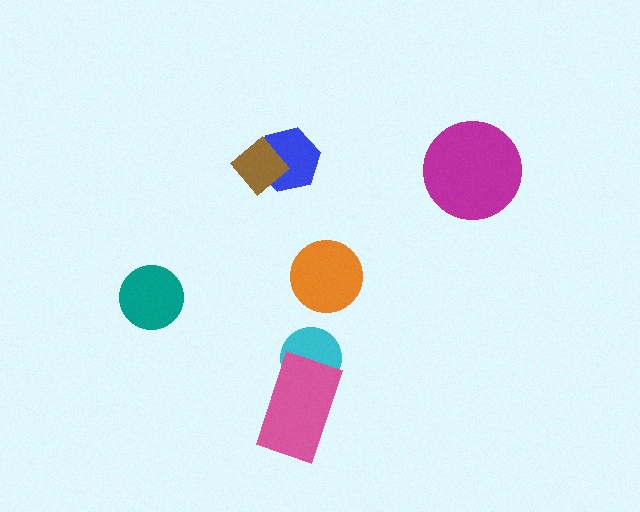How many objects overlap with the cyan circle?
1 object overlaps with the cyan circle.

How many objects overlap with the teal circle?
0 objects overlap with the teal circle.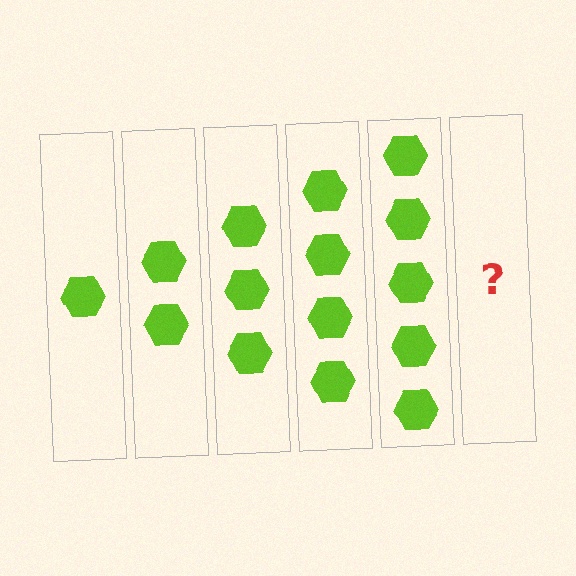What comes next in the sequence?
The next element should be 6 hexagons.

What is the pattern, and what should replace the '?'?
The pattern is that each step adds one more hexagon. The '?' should be 6 hexagons.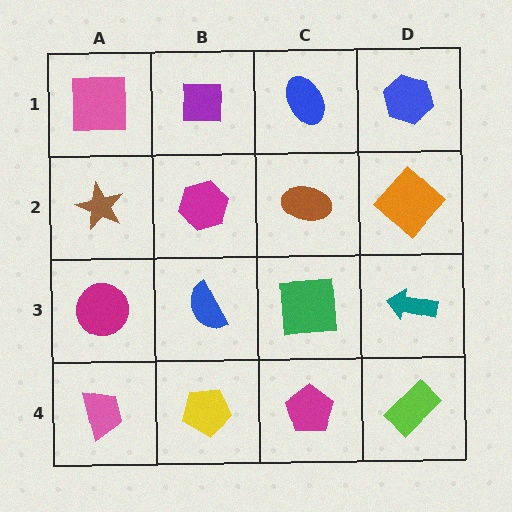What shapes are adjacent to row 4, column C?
A green square (row 3, column C), a yellow pentagon (row 4, column B), a lime rectangle (row 4, column D).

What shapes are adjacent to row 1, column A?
A brown star (row 2, column A), a purple square (row 1, column B).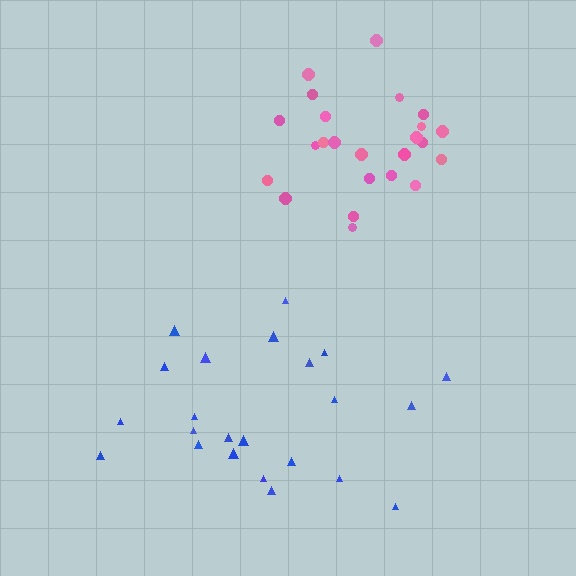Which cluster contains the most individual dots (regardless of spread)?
Pink (24).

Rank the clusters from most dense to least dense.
pink, blue.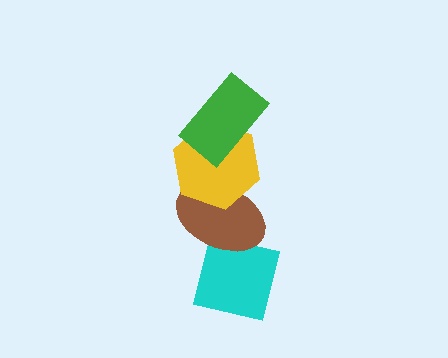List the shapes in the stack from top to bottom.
From top to bottom: the green rectangle, the yellow hexagon, the brown ellipse, the cyan square.